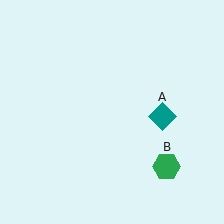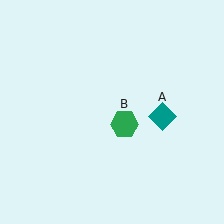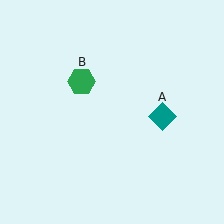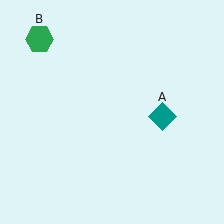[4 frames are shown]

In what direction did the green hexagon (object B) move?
The green hexagon (object B) moved up and to the left.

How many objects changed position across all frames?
1 object changed position: green hexagon (object B).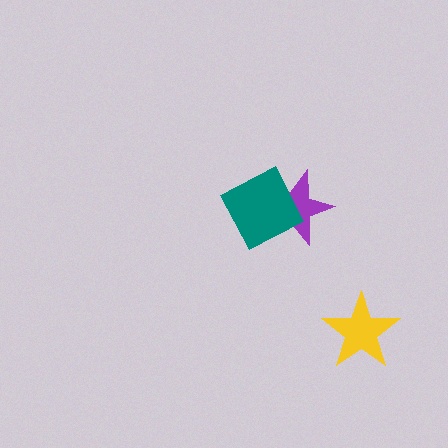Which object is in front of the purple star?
The teal diamond is in front of the purple star.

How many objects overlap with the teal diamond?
1 object overlaps with the teal diamond.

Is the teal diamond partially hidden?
No, no other shape covers it.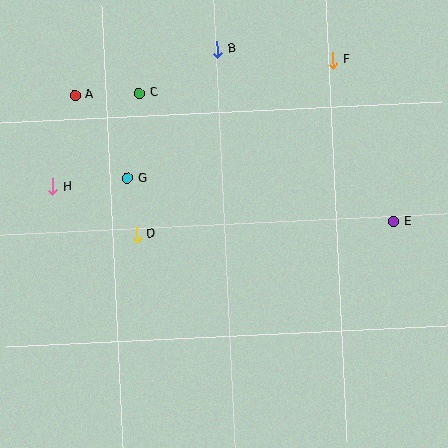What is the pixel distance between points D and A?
The distance between D and A is 152 pixels.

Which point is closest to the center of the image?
Point D at (136, 235) is closest to the center.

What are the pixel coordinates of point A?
Point A is at (75, 95).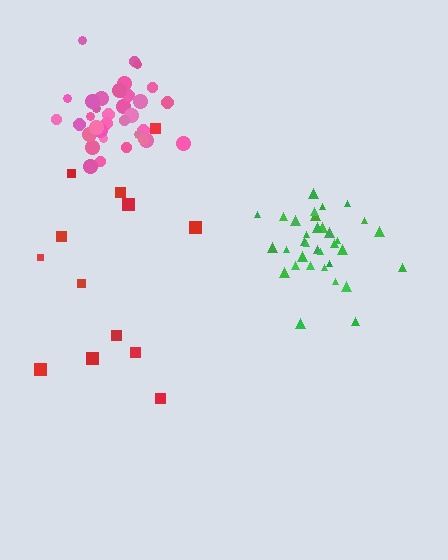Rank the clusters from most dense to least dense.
pink, green, red.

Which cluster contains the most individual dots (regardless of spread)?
Pink (34).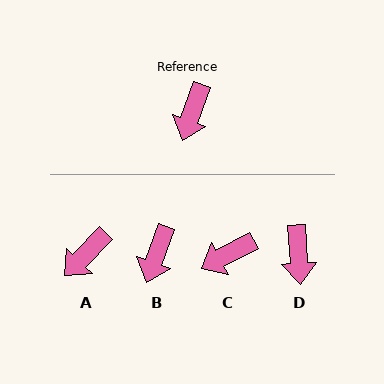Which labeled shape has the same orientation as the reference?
B.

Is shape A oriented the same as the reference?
No, it is off by about 25 degrees.